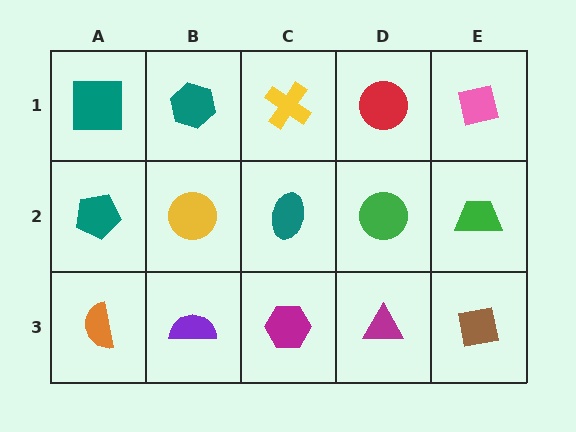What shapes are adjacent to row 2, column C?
A yellow cross (row 1, column C), a magenta hexagon (row 3, column C), a yellow circle (row 2, column B), a green circle (row 2, column D).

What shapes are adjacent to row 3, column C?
A teal ellipse (row 2, column C), a purple semicircle (row 3, column B), a magenta triangle (row 3, column D).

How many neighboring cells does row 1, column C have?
3.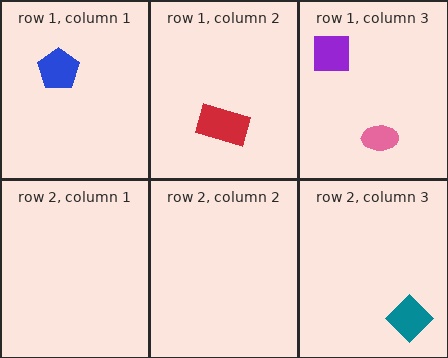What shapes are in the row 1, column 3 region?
The pink ellipse, the purple square.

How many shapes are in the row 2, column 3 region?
1.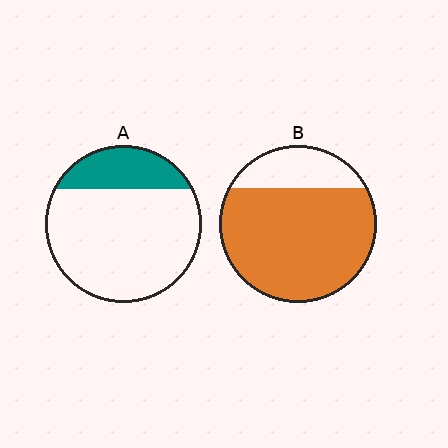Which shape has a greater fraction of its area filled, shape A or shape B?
Shape B.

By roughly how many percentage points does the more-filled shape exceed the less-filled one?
By roughly 55 percentage points (B over A).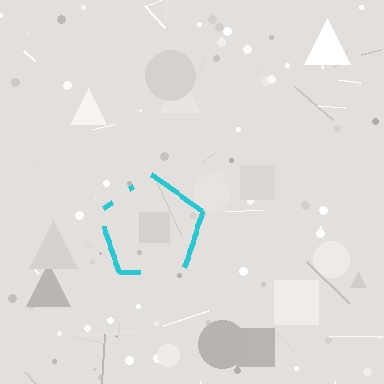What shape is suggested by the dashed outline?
The dashed outline suggests a pentagon.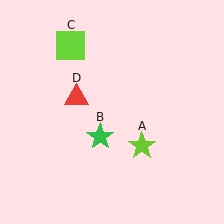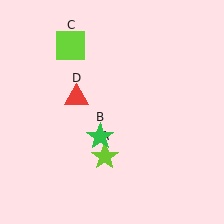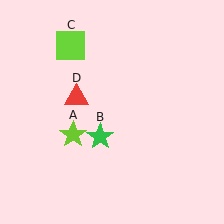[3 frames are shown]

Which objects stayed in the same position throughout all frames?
Green star (object B) and lime square (object C) and red triangle (object D) remained stationary.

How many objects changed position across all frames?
1 object changed position: lime star (object A).